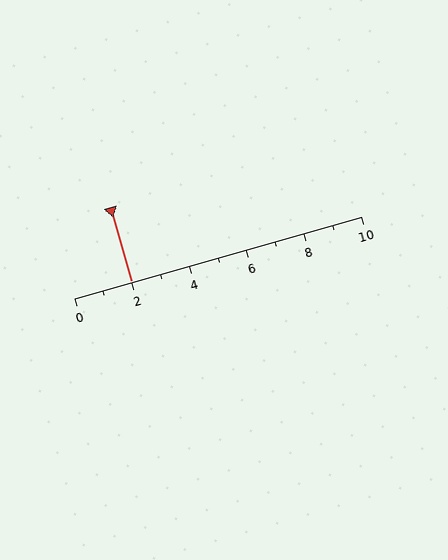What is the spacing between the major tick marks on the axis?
The major ticks are spaced 2 apart.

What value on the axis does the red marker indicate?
The marker indicates approximately 2.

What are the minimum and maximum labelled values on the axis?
The axis runs from 0 to 10.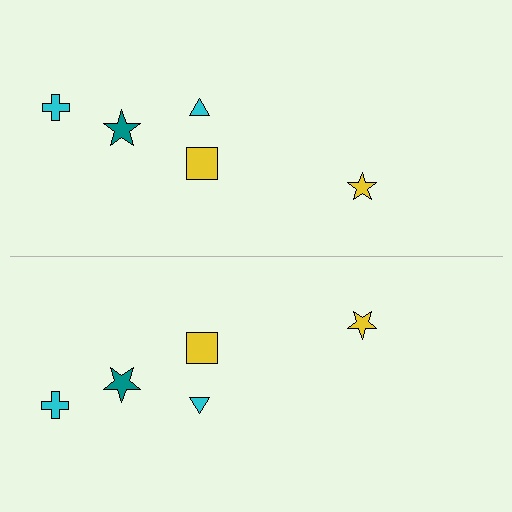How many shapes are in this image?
There are 10 shapes in this image.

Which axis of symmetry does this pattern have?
The pattern has a horizontal axis of symmetry running through the center of the image.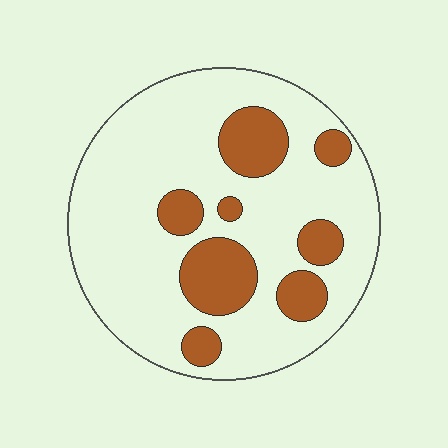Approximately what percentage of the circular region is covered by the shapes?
Approximately 25%.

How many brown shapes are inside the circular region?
8.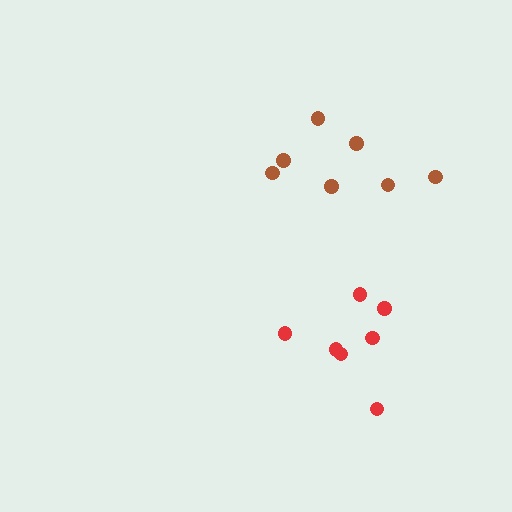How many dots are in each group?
Group 1: 7 dots, Group 2: 7 dots (14 total).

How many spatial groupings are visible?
There are 2 spatial groupings.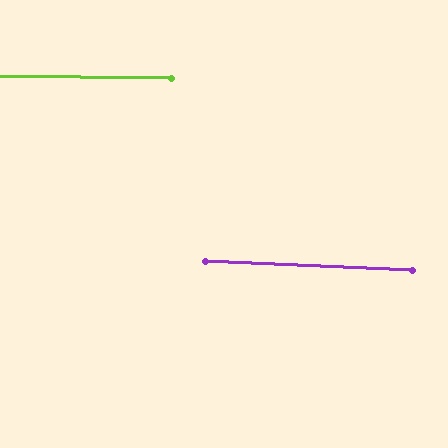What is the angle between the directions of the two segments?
Approximately 2 degrees.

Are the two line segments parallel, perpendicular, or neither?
Parallel — their directions differ by only 1.7°.